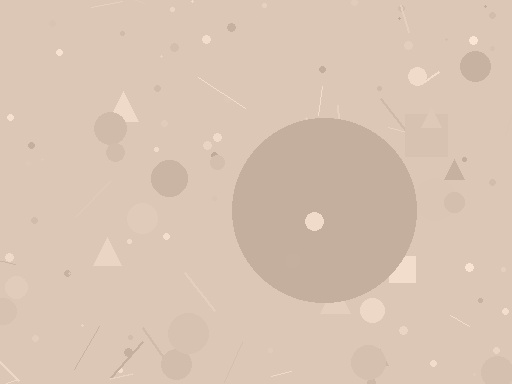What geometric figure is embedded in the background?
A circle is embedded in the background.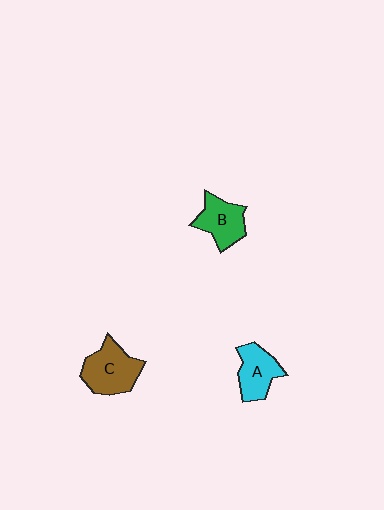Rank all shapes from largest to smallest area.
From largest to smallest: C (brown), B (green), A (cyan).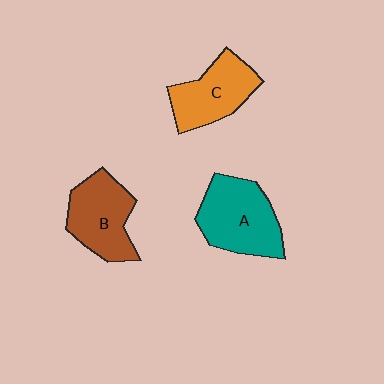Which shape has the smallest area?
Shape C (orange).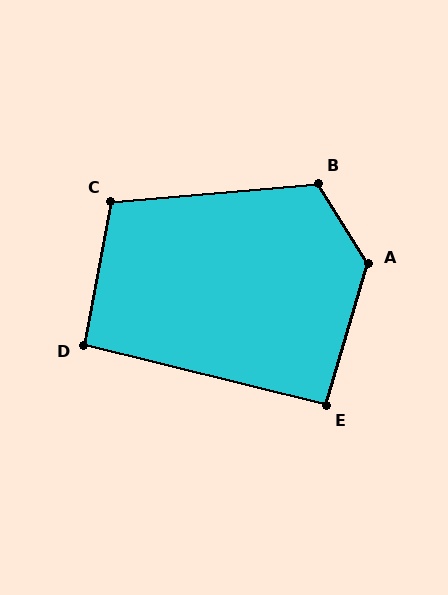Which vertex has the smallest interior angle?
E, at approximately 93 degrees.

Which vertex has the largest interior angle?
A, at approximately 132 degrees.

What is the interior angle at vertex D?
Approximately 93 degrees (approximately right).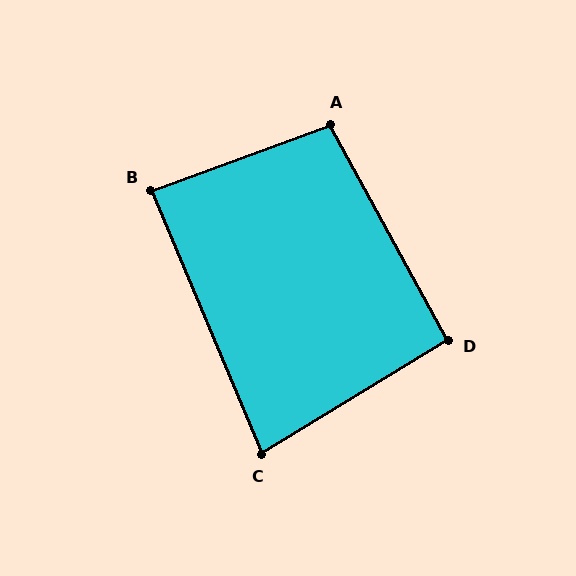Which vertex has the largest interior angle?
A, at approximately 99 degrees.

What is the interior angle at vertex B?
Approximately 87 degrees (approximately right).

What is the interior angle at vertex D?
Approximately 93 degrees (approximately right).